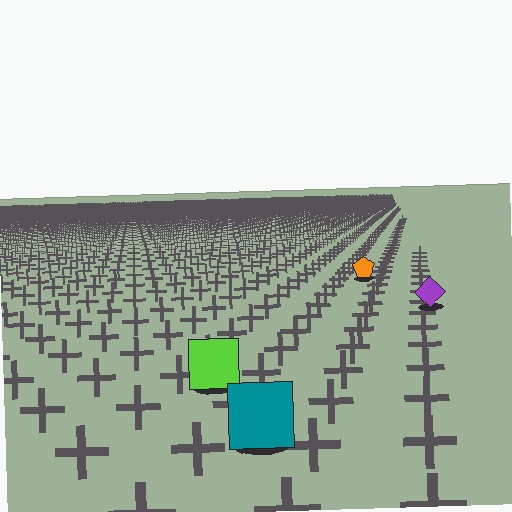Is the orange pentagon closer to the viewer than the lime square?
No. The lime square is closer — you can tell from the texture gradient: the ground texture is coarser near it.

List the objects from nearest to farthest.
From nearest to farthest: the teal square, the lime square, the purple diamond, the orange pentagon.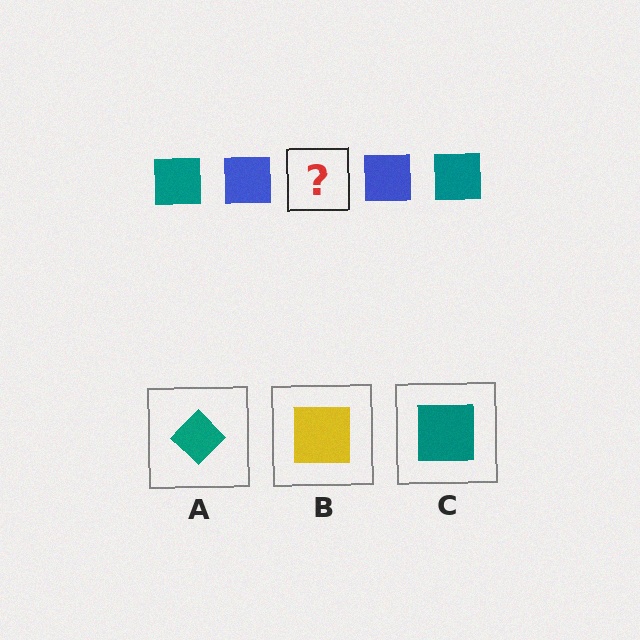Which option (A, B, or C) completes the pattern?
C.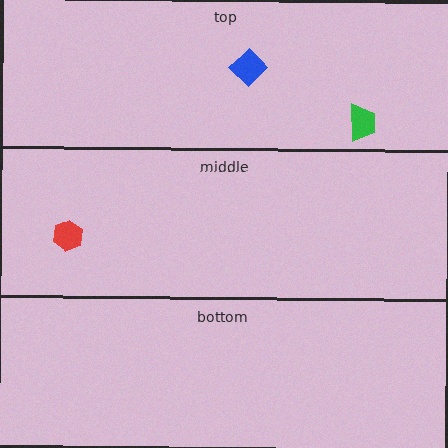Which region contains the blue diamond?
The top region.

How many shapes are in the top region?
2.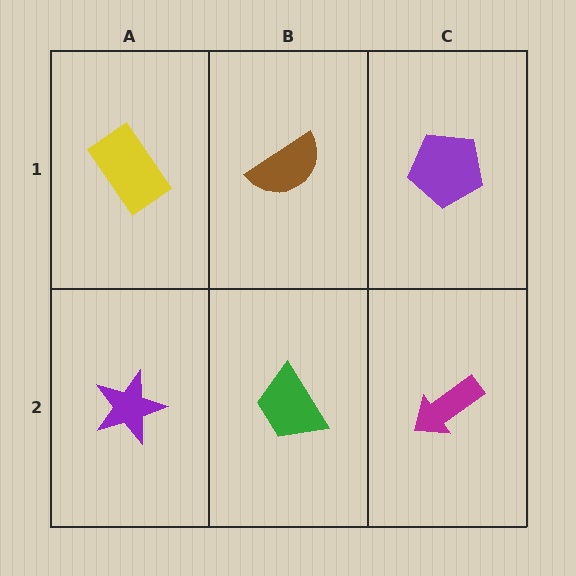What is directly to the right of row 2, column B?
A magenta arrow.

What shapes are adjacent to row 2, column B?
A brown semicircle (row 1, column B), a purple star (row 2, column A), a magenta arrow (row 2, column C).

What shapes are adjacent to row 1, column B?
A green trapezoid (row 2, column B), a yellow rectangle (row 1, column A), a purple pentagon (row 1, column C).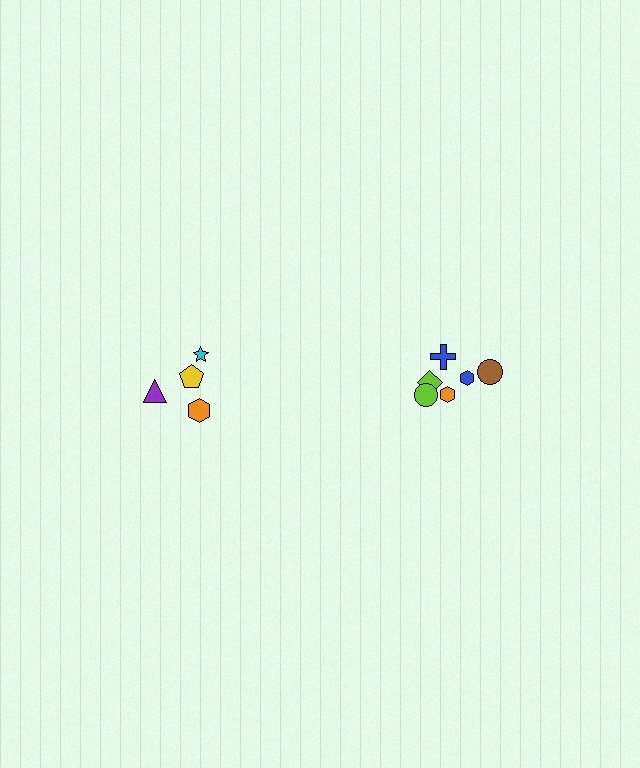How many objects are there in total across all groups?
There are 10 objects.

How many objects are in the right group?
There are 6 objects.